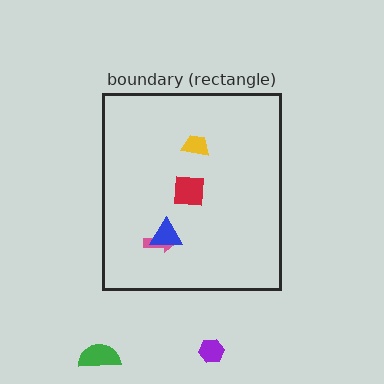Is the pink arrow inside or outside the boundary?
Inside.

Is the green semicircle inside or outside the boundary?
Outside.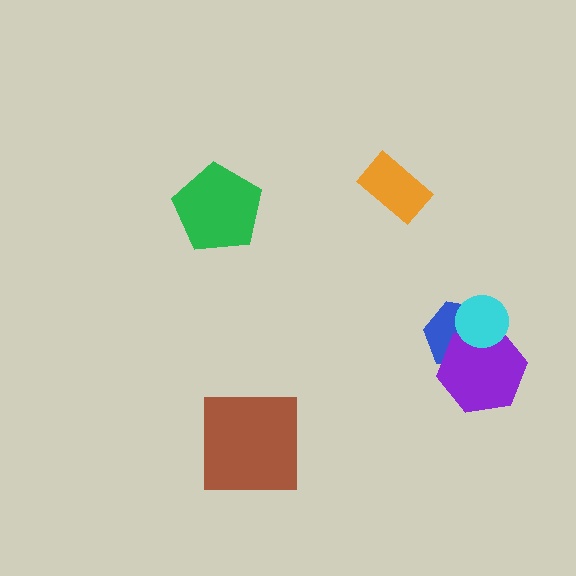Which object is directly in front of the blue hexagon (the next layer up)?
The purple hexagon is directly in front of the blue hexagon.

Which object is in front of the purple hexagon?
The cyan circle is in front of the purple hexagon.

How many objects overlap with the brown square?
0 objects overlap with the brown square.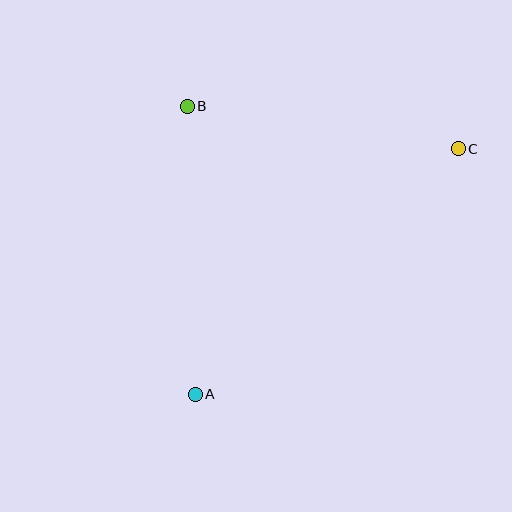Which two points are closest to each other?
Points B and C are closest to each other.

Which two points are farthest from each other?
Points A and C are farthest from each other.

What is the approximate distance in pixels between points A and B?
The distance between A and B is approximately 288 pixels.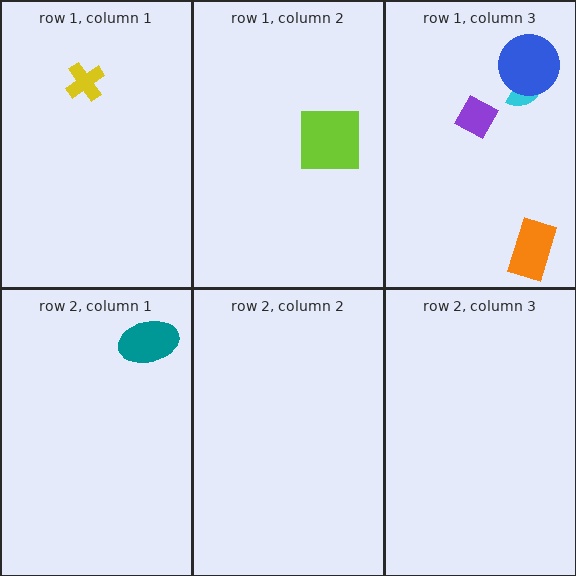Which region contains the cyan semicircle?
The row 1, column 3 region.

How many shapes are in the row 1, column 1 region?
1.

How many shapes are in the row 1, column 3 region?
4.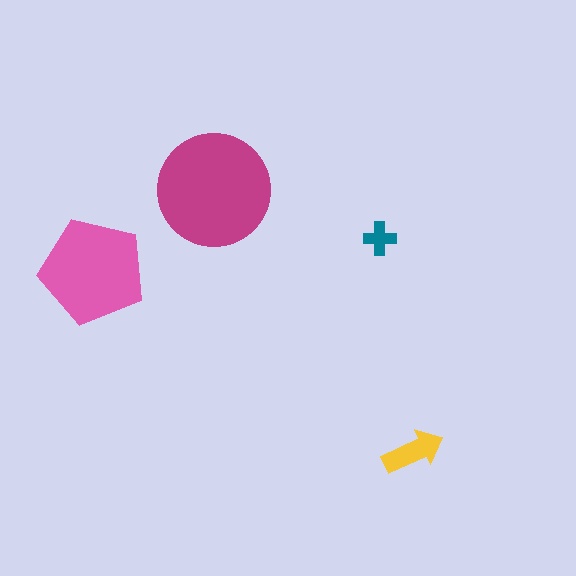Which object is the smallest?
The teal cross.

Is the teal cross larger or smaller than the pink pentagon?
Smaller.